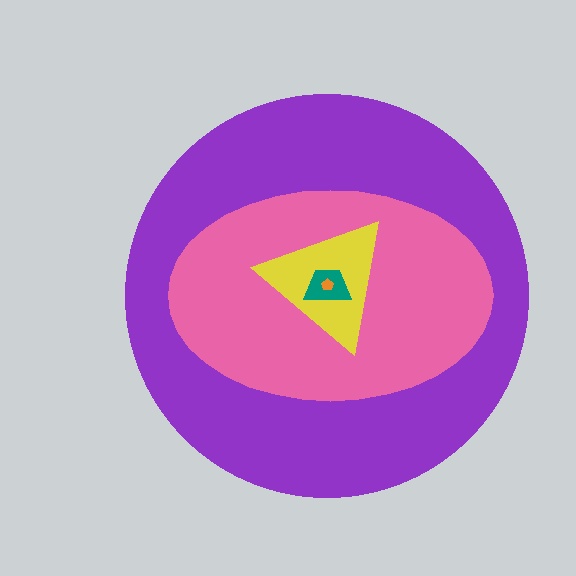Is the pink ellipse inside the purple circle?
Yes.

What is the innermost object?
The orange pentagon.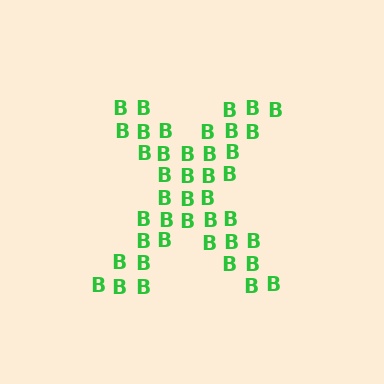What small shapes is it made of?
It is made of small letter B's.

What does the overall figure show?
The overall figure shows the letter X.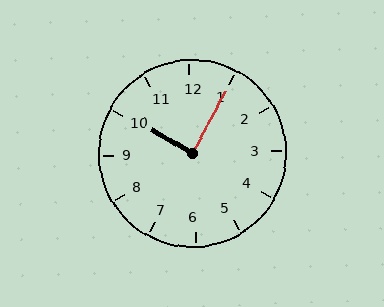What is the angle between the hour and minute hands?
Approximately 88 degrees.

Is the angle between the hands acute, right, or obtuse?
It is right.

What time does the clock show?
10:05.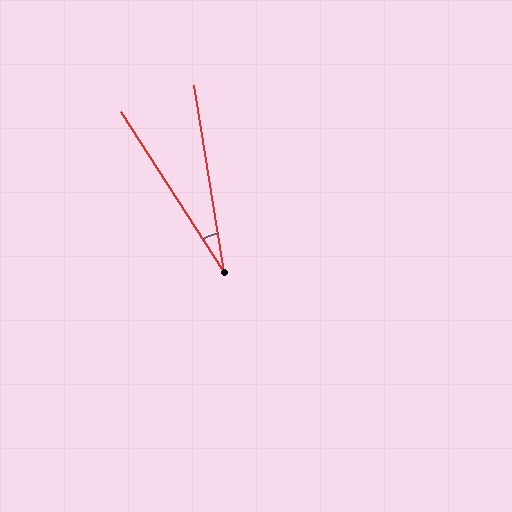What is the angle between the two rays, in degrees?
Approximately 24 degrees.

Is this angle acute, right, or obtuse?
It is acute.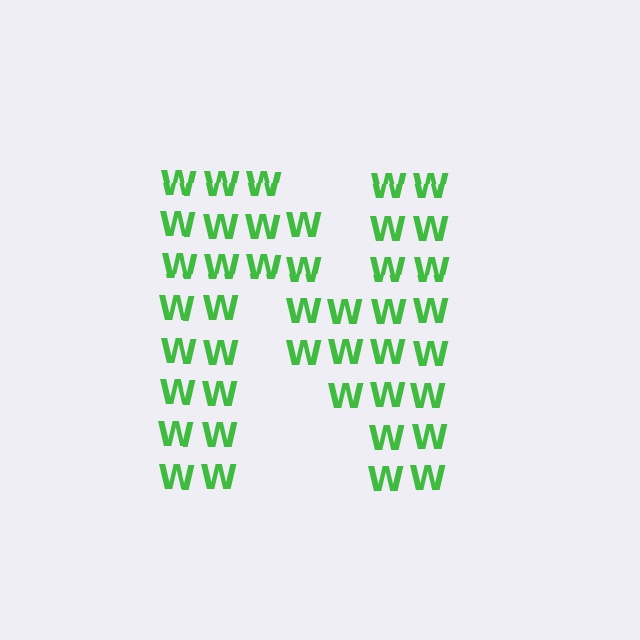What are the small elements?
The small elements are letter W's.